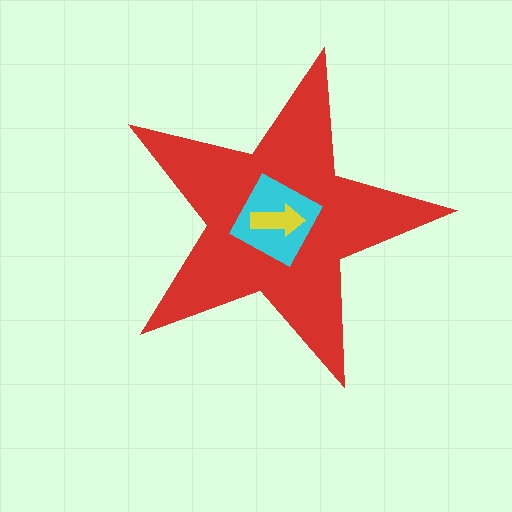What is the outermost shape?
The red star.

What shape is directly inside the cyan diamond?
The yellow arrow.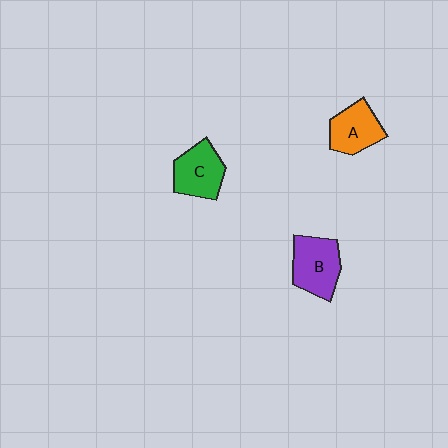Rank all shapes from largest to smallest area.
From largest to smallest: B (purple), C (green), A (orange).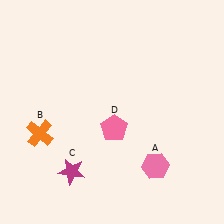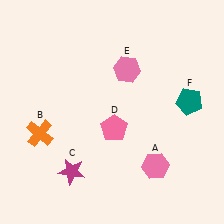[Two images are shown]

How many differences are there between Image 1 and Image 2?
There are 2 differences between the two images.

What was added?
A pink hexagon (E), a teal pentagon (F) were added in Image 2.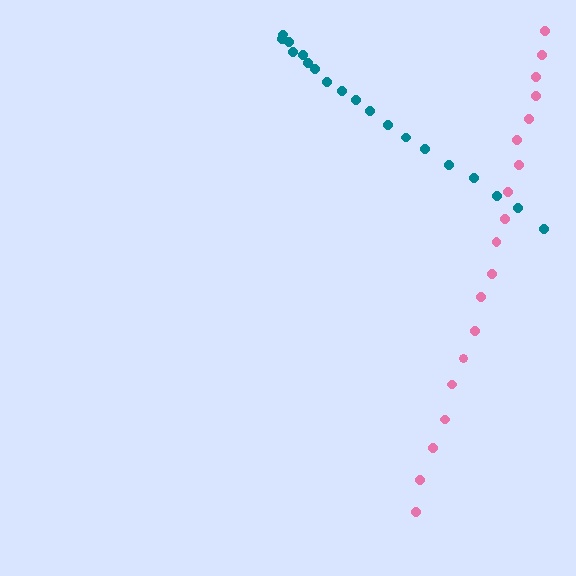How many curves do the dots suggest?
There are 2 distinct paths.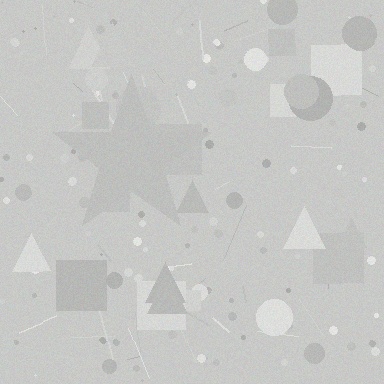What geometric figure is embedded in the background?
A star is embedded in the background.